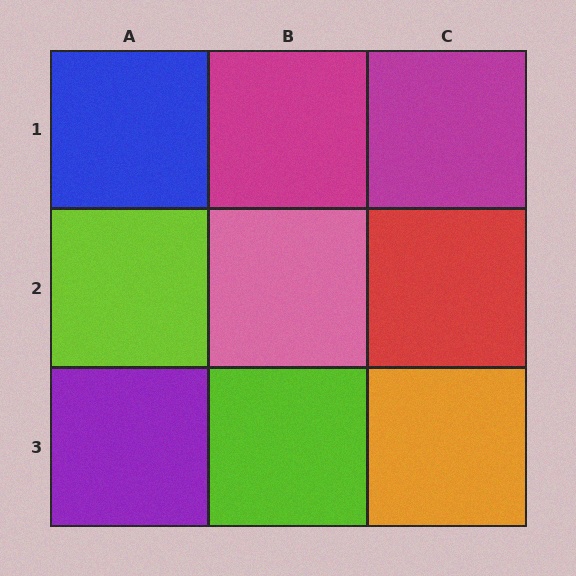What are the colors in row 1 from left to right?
Blue, magenta, magenta.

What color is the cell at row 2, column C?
Red.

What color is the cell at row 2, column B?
Pink.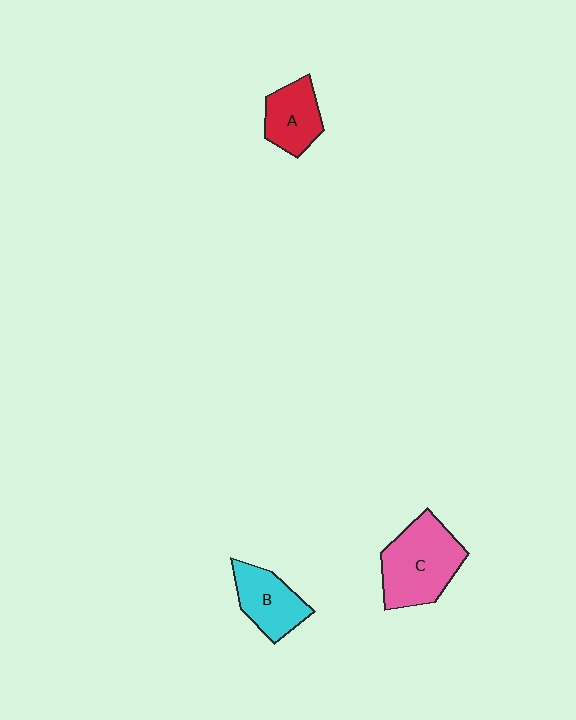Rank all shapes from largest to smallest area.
From largest to smallest: C (pink), B (cyan), A (red).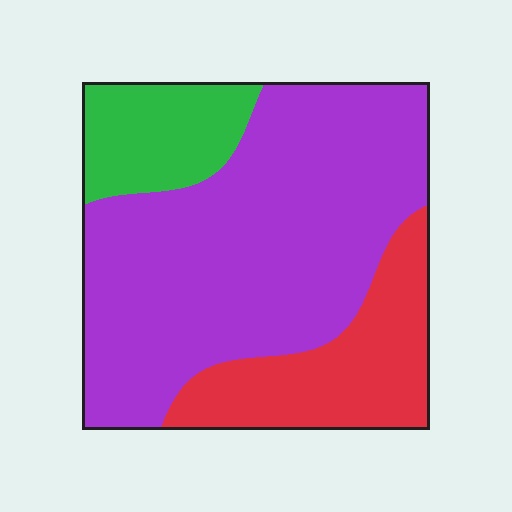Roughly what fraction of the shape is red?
Red covers 22% of the shape.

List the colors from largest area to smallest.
From largest to smallest: purple, red, green.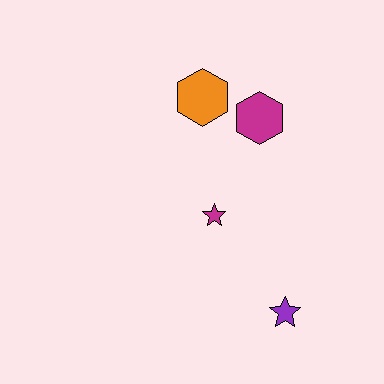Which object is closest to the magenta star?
The magenta hexagon is closest to the magenta star.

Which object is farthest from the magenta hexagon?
The purple star is farthest from the magenta hexagon.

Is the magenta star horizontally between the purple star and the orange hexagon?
Yes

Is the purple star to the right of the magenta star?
Yes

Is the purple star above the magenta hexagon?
No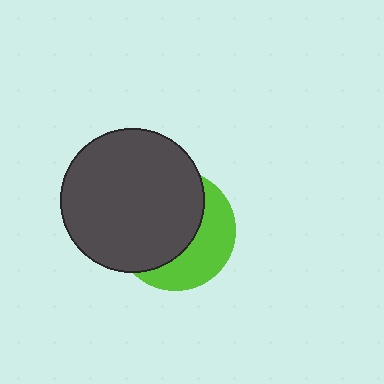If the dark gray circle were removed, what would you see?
You would see the complete lime circle.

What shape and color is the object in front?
The object in front is a dark gray circle.